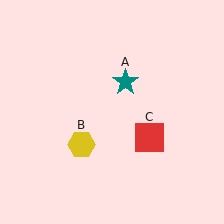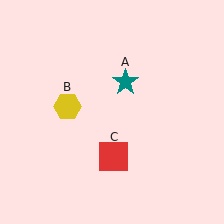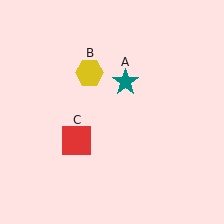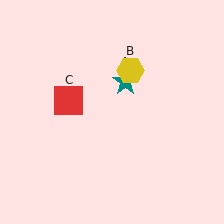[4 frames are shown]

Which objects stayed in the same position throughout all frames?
Teal star (object A) remained stationary.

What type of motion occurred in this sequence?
The yellow hexagon (object B), red square (object C) rotated clockwise around the center of the scene.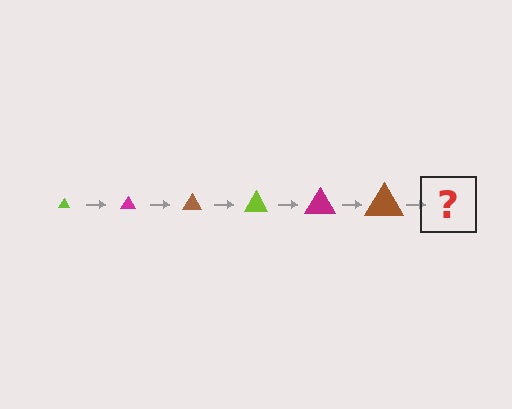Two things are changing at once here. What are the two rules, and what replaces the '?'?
The two rules are that the triangle grows larger each step and the color cycles through lime, magenta, and brown. The '?' should be a lime triangle, larger than the previous one.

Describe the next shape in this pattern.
It should be a lime triangle, larger than the previous one.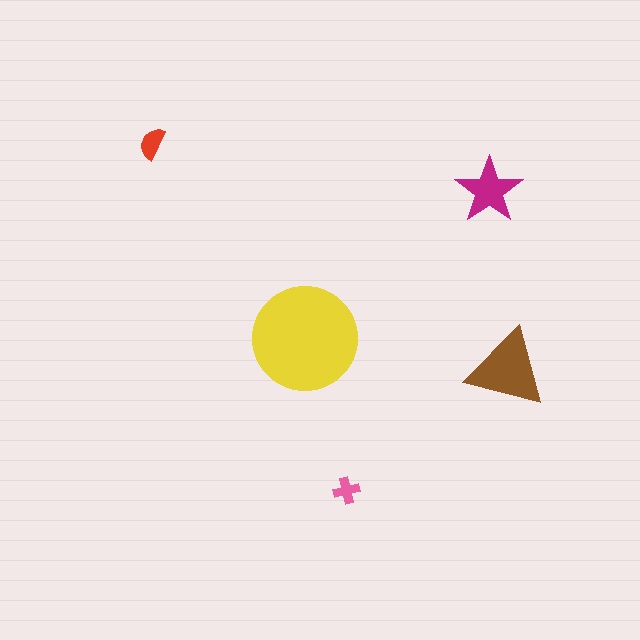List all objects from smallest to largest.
The pink cross, the red semicircle, the magenta star, the brown triangle, the yellow circle.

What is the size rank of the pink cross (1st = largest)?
5th.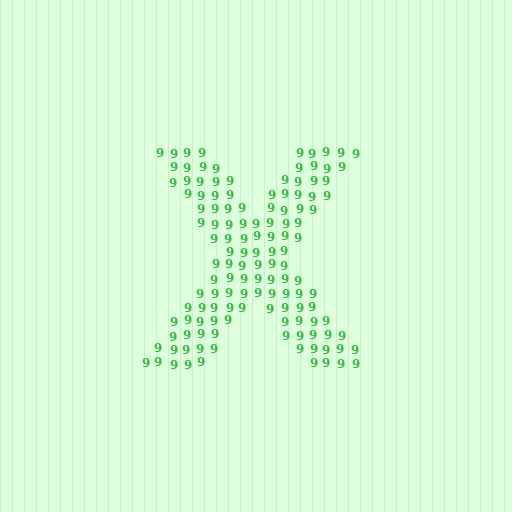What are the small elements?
The small elements are digit 9's.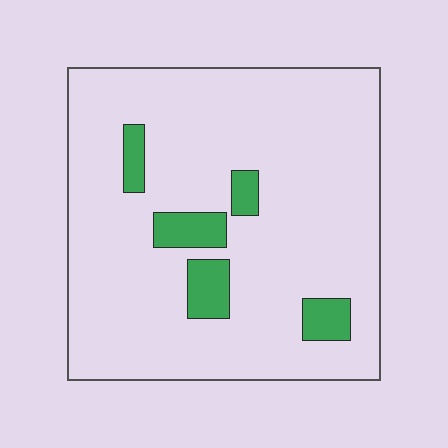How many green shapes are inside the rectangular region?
5.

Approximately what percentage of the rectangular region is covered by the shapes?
Approximately 10%.